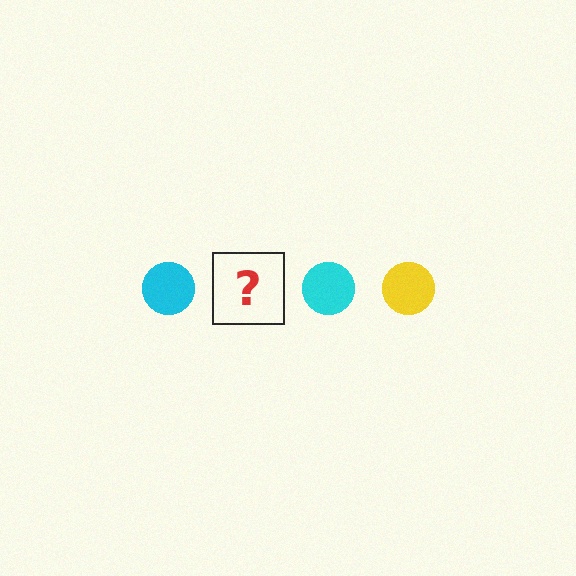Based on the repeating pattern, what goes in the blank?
The blank should be a yellow circle.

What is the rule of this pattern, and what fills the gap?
The rule is that the pattern cycles through cyan, yellow circles. The gap should be filled with a yellow circle.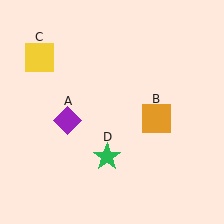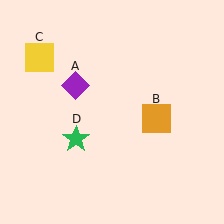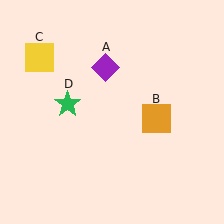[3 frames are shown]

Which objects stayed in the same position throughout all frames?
Orange square (object B) and yellow square (object C) remained stationary.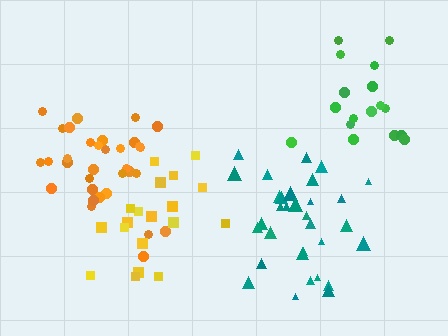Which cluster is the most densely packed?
Orange.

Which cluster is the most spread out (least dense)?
Yellow.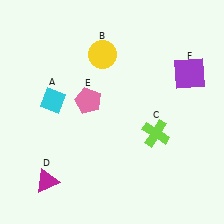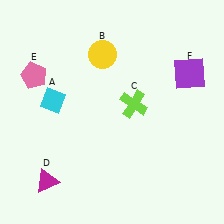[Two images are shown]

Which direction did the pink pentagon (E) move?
The pink pentagon (E) moved left.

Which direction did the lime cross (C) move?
The lime cross (C) moved up.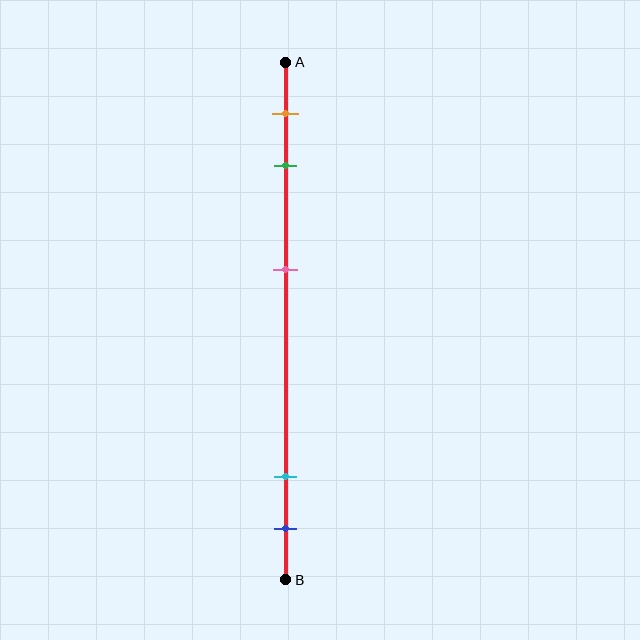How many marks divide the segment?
There are 5 marks dividing the segment.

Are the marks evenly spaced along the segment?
No, the marks are not evenly spaced.